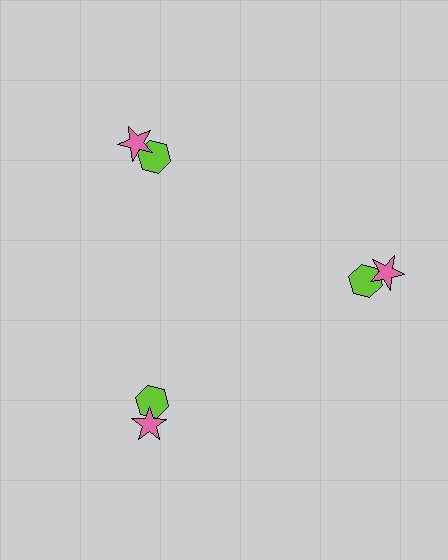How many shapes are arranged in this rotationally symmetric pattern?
There are 6 shapes, arranged in 3 groups of 2.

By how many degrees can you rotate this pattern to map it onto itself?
The pattern maps onto itself every 120 degrees of rotation.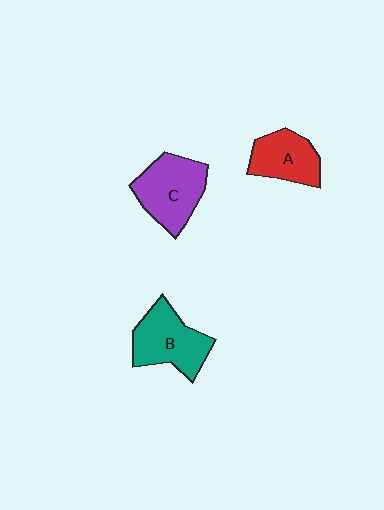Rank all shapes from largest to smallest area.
From largest to smallest: C (purple), B (teal), A (red).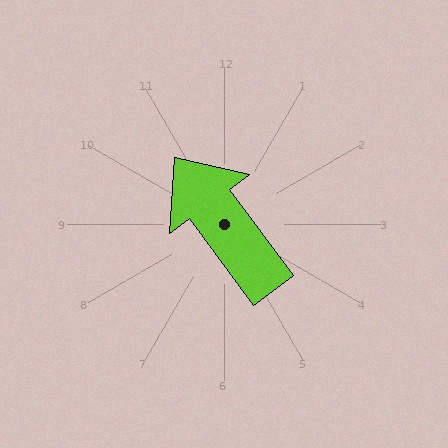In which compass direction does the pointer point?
Northwest.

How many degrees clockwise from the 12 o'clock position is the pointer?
Approximately 323 degrees.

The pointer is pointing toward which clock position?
Roughly 11 o'clock.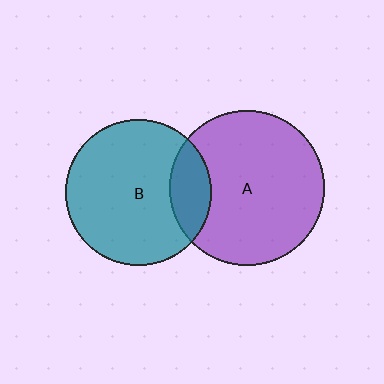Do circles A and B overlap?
Yes.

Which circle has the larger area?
Circle A (purple).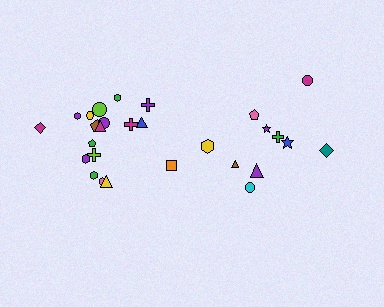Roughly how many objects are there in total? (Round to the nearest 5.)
Roughly 30 objects in total.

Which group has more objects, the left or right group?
The left group.